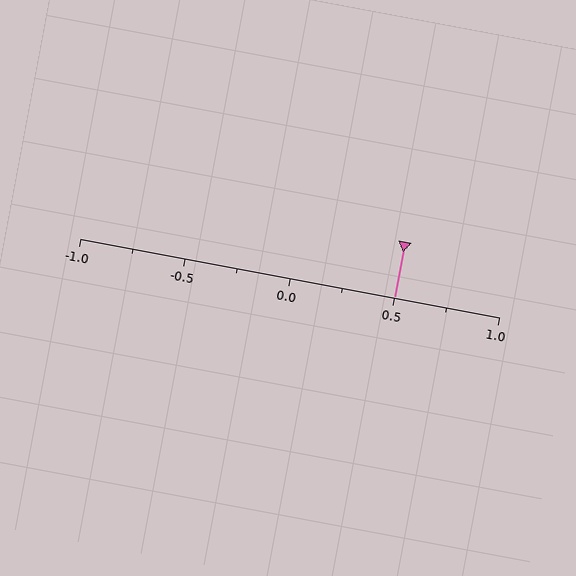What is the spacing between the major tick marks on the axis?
The major ticks are spaced 0.5 apart.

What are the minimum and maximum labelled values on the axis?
The axis runs from -1.0 to 1.0.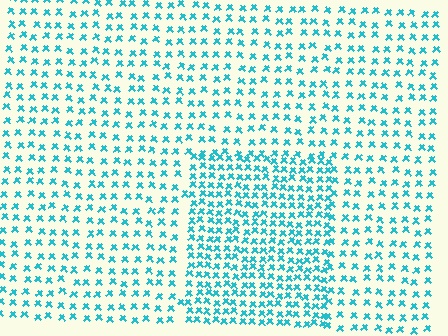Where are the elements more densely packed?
The elements are more densely packed inside the rectangle boundary.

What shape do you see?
I see a rectangle.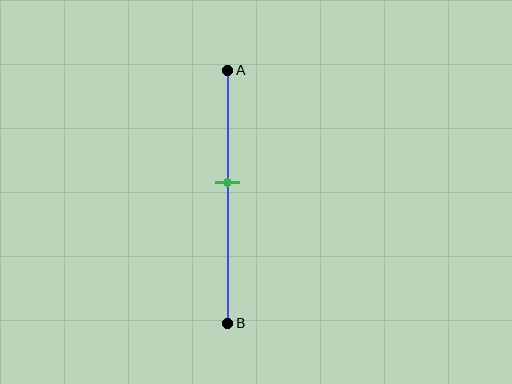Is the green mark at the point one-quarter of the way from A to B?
No, the mark is at about 45% from A, not at the 25% one-quarter point.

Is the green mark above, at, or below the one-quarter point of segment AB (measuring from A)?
The green mark is below the one-quarter point of segment AB.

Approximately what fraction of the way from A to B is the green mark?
The green mark is approximately 45% of the way from A to B.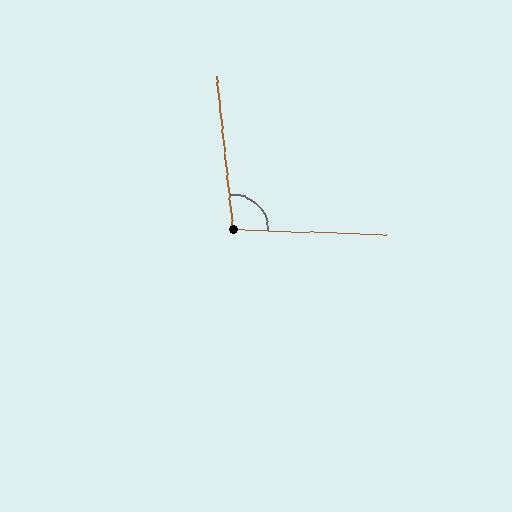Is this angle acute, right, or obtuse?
It is obtuse.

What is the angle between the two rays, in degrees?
Approximately 98 degrees.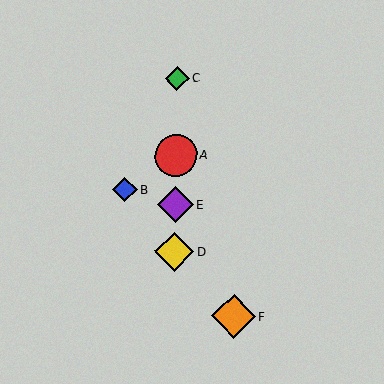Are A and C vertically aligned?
Yes, both are at x≈176.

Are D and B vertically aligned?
No, D is at x≈175 and B is at x≈125.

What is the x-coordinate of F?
Object F is at x≈234.